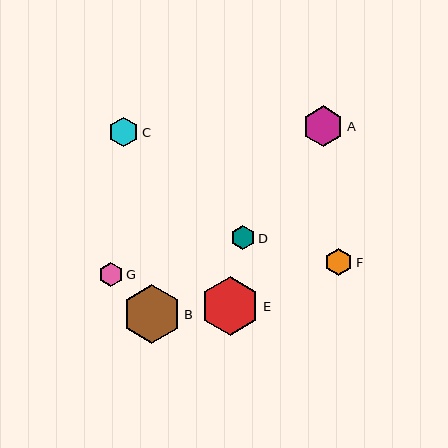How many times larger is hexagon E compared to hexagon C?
Hexagon E is approximately 2.0 times the size of hexagon C.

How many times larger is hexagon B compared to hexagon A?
Hexagon B is approximately 1.4 times the size of hexagon A.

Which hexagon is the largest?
Hexagon E is the largest with a size of approximately 59 pixels.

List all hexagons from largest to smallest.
From largest to smallest: E, B, A, C, F, G, D.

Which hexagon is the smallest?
Hexagon D is the smallest with a size of approximately 24 pixels.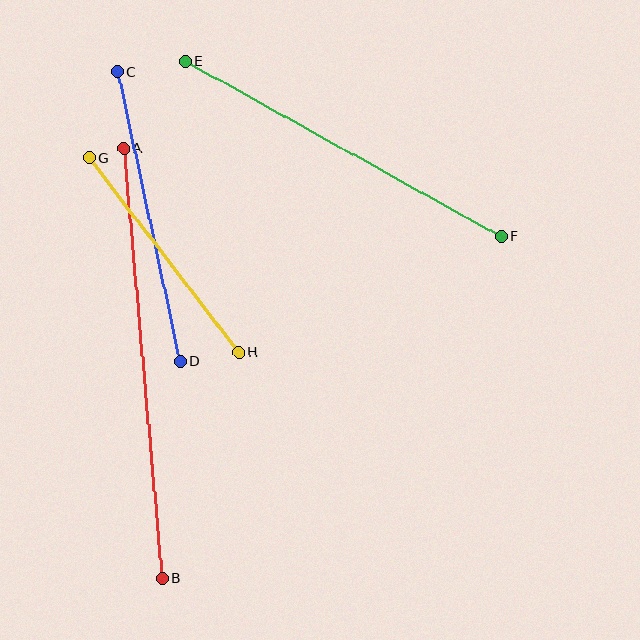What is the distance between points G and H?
The distance is approximately 246 pixels.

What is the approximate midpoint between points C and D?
The midpoint is at approximately (149, 216) pixels.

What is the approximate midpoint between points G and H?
The midpoint is at approximately (164, 255) pixels.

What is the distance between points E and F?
The distance is approximately 361 pixels.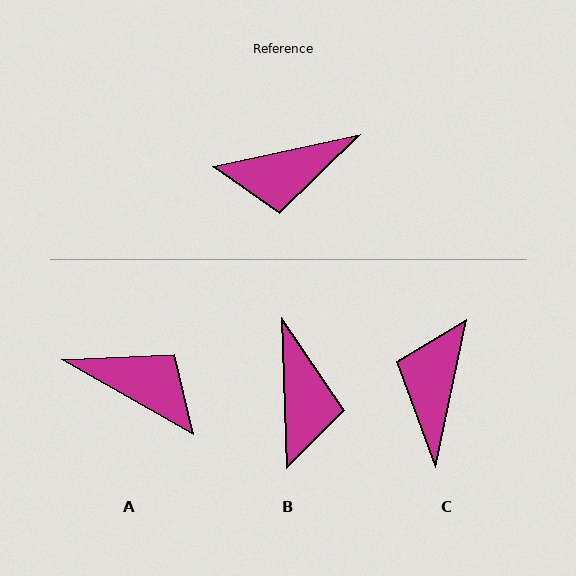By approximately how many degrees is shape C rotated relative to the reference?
Approximately 114 degrees clockwise.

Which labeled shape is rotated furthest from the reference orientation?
A, about 138 degrees away.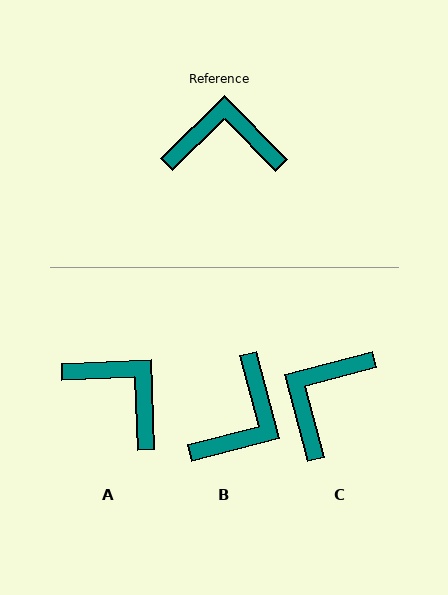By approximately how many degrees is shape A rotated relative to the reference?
Approximately 42 degrees clockwise.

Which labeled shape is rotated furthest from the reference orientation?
B, about 120 degrees away.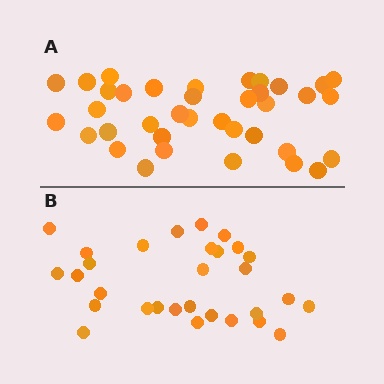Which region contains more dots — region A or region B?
Region A (the top region) has more dots.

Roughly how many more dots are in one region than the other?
Region A has roughly 8 or so more dots than region B.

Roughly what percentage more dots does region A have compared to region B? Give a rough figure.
About 25% more.